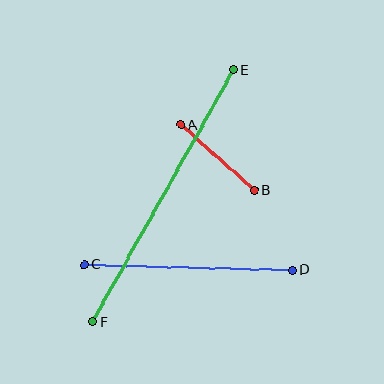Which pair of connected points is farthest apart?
Points E and F are farthest apart.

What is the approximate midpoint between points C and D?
The midpoint is at approximately (188, 267) pixels.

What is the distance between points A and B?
The distance is approximately 98 pixels.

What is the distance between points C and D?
The distance is approximately 208 pixels.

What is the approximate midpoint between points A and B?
The midpoint is at approximately (217, 158) pixels.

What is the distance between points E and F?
The distance is approximately 289 pixels.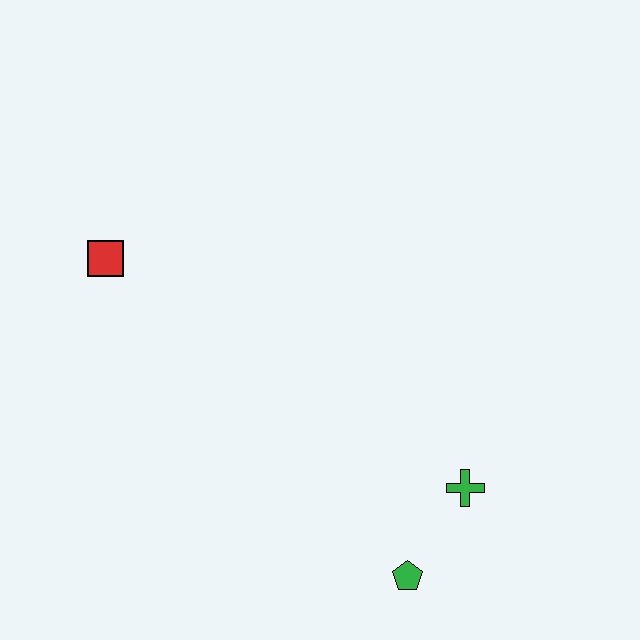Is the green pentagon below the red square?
Yes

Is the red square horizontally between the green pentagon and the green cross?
No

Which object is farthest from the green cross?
The red square is farthest from the green cross.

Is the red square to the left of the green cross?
Yes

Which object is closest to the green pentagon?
The green cross is closest to the green pentagon.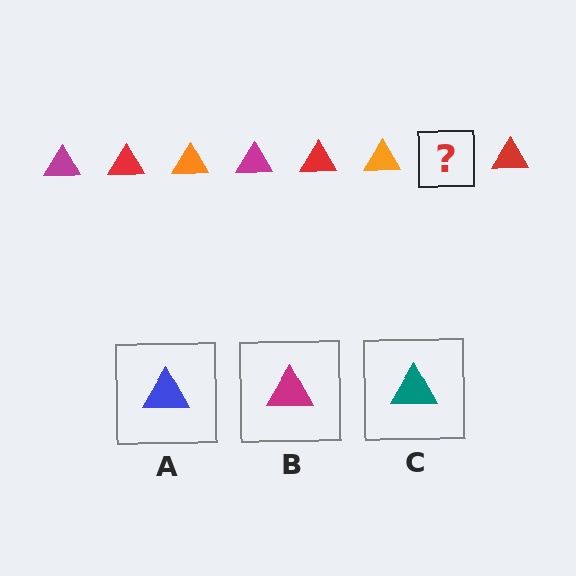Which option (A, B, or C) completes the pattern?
B.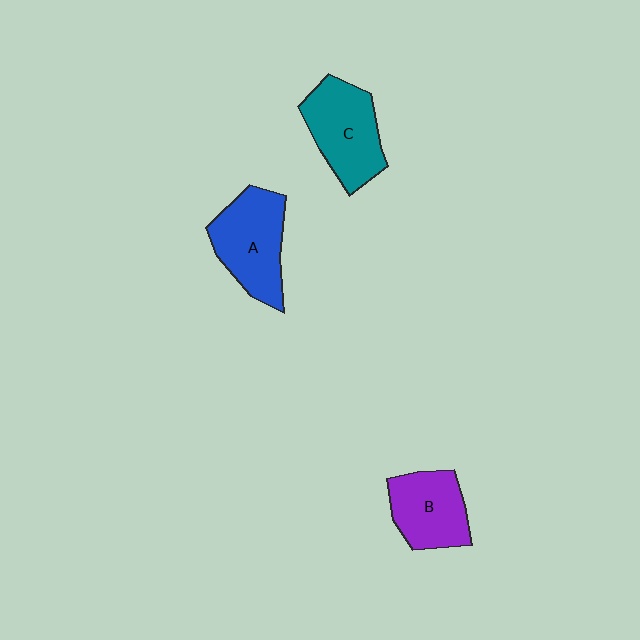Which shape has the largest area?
Shape A (blue).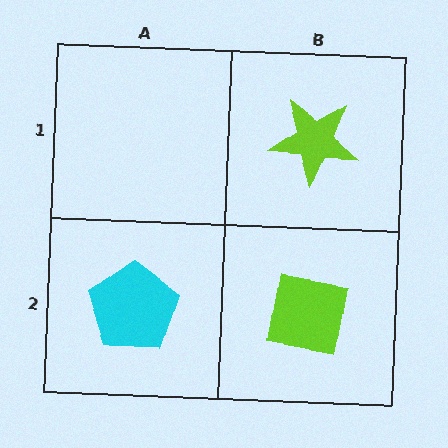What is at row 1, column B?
A lime star.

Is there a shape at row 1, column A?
No, that cell is empty.